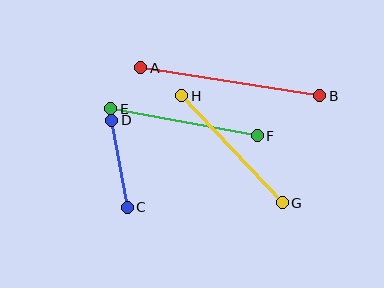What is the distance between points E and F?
The distance is approximately 149 pixels.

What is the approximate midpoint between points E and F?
The midpoint is at approximately (184, 122) pixels.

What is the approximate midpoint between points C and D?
The midpoint is at approximately (120, 164) pixels.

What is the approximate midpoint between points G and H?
The midpoint is at approximately (232, 149) pixels.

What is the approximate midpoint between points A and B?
The midpoint is at approximately (230, 82) pixels.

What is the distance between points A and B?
The distance is approximately 181 pixels.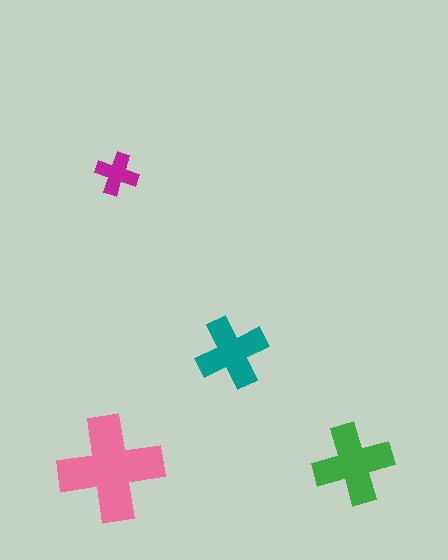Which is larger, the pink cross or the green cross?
The pink one.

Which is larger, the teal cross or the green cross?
The green one.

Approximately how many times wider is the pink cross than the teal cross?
About 1.5 times wider.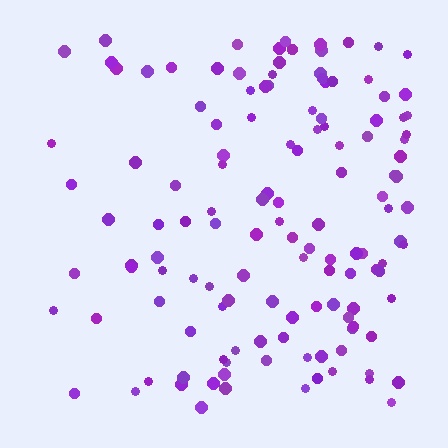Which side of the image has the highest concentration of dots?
The right.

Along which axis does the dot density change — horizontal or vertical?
Horizontal.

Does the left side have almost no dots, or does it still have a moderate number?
Still a moderate number, just noticeably fewer than the right.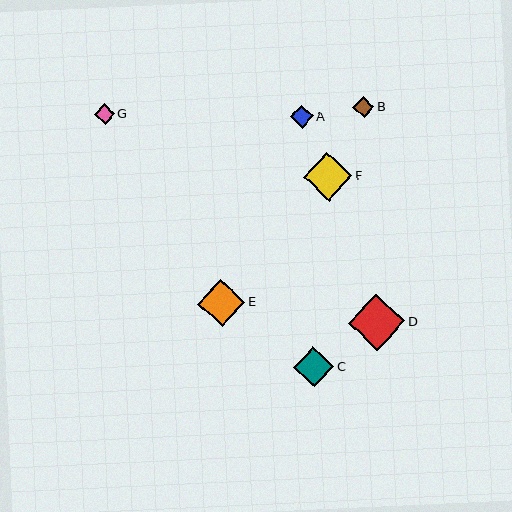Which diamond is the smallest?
Diamond G is the smallest with a size of approximately 20 pixels.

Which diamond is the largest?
Diamond D is the largest with a size of approximately 57 pixels.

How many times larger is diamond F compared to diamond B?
Diamond F is approximately 2.3 times the size of diamond B.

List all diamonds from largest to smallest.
From largest to smallest: D, F, E, C, A, B, G.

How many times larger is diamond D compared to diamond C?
Diamond D is approximately 1.4 times the size of diamond C.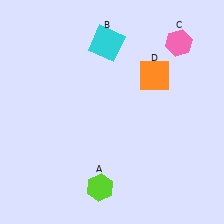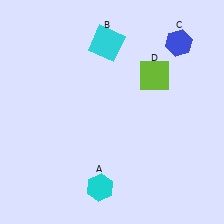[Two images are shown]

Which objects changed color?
A changed from lime to cyan. C changed from pink to blue. D changed from orange to lime.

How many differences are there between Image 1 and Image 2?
There are 3 differences between the two images.